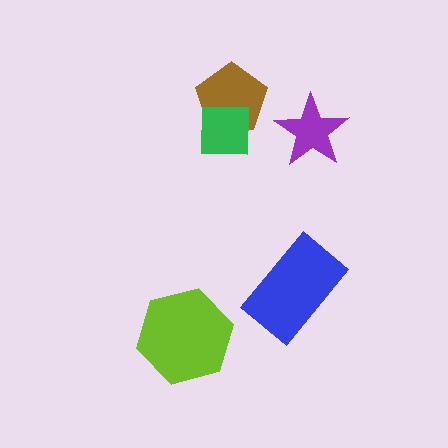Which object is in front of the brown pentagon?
The green square is in front of the brown pentagon.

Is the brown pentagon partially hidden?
Yes, it is partially covered by another shape.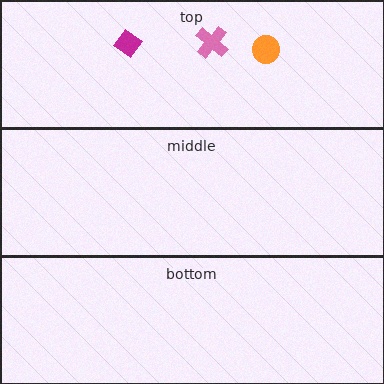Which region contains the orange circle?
The top region.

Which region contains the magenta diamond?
The top region.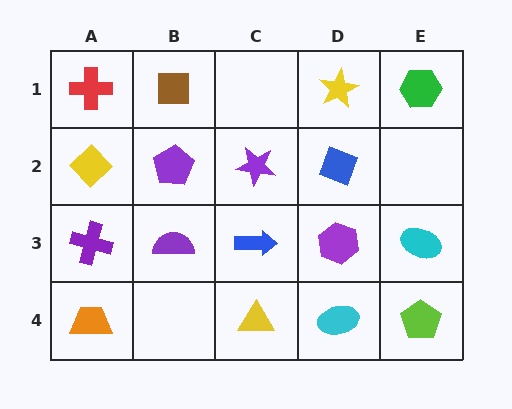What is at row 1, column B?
A brown square.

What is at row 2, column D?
A blue diamond.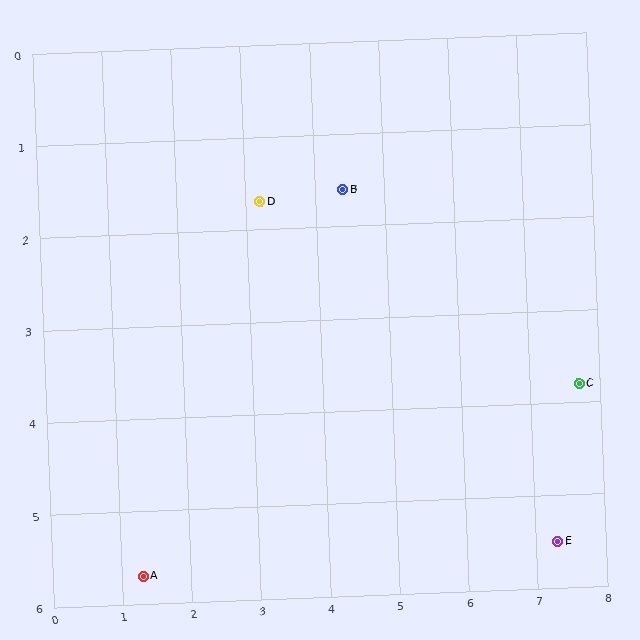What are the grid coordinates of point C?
Point C is at approximately (7.7, 3.8).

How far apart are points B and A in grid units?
Points B and A are about 5.1 grid units apart.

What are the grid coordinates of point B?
Point B is at approximately (4.4, 1.6).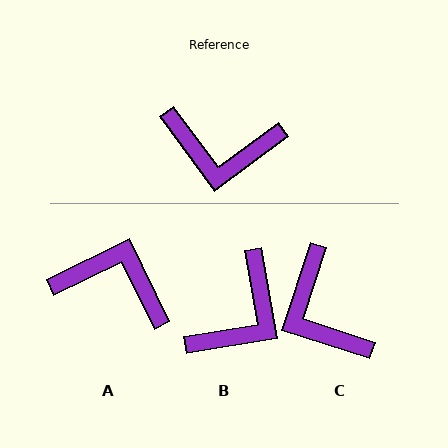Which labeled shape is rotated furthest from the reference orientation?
A, about 169 degrees away.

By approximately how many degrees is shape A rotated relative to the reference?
Approximately 169 degrees counter-clockwise.